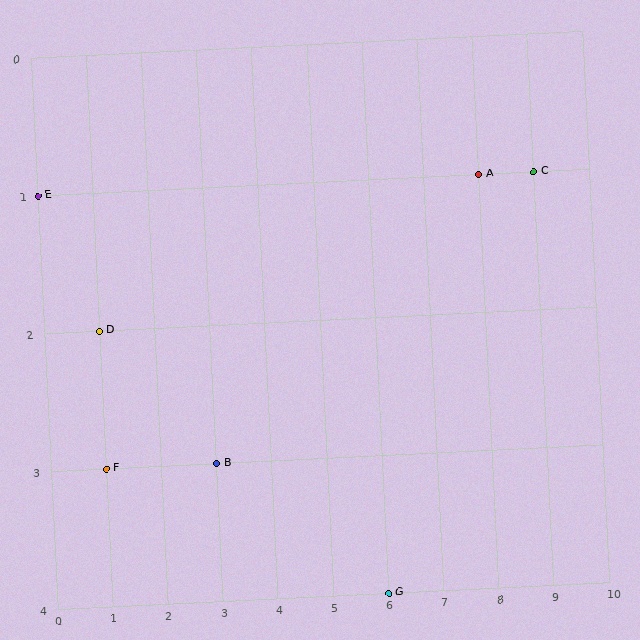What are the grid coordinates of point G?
Point G is at grid coordinates (6, 4).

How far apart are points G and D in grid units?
Points G and D are 5 columns and 2 rows apart (about 5.4 grid units diagonally).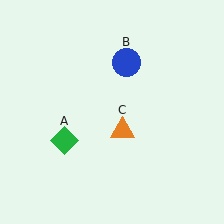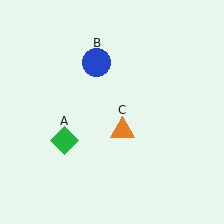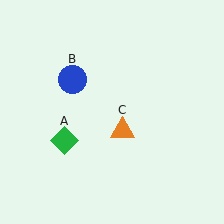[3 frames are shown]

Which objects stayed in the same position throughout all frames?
Green diamond (object A) and orange triangle (object C) remained stationary.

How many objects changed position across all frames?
1 object changed position: blue circle (object B).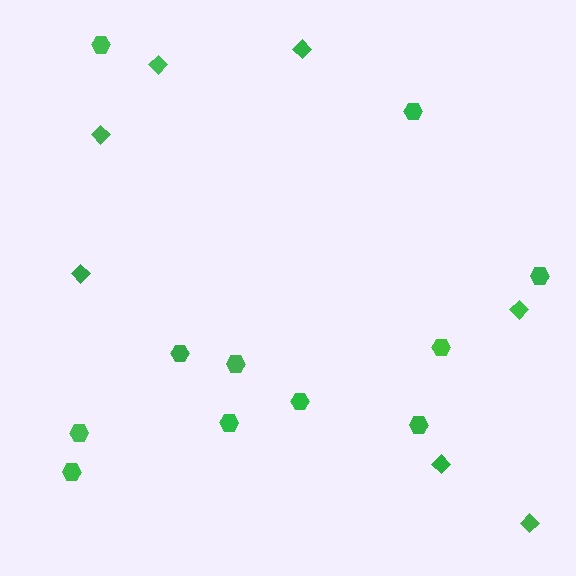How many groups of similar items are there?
There are 2 groups: one group of hexagons (11) and one group of diamonds (7).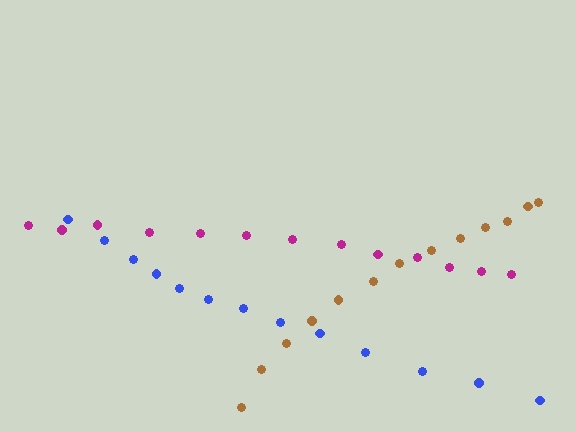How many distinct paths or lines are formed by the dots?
There are 3 distinct paths.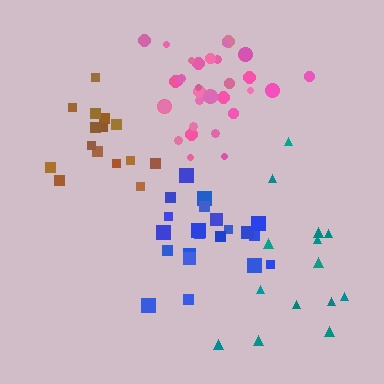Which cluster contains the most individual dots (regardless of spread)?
Pink (31).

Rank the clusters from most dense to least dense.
pink, blue, brown, teal.